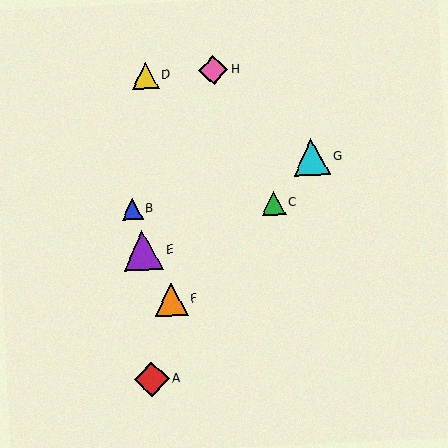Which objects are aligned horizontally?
Objects B, C are aligned horizontally.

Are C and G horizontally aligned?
No, C is at y≈203 and G is at y≈157.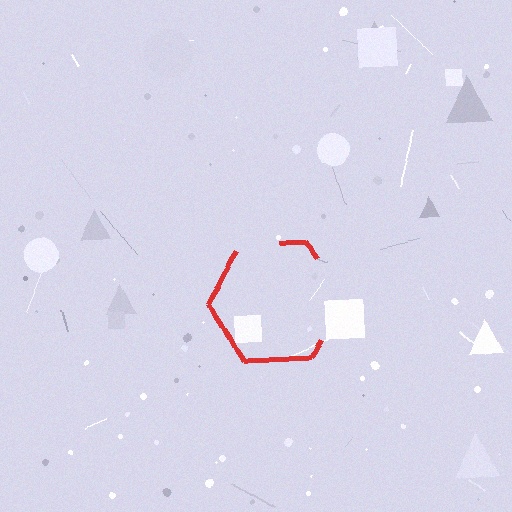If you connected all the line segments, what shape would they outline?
They would outline a hexagon.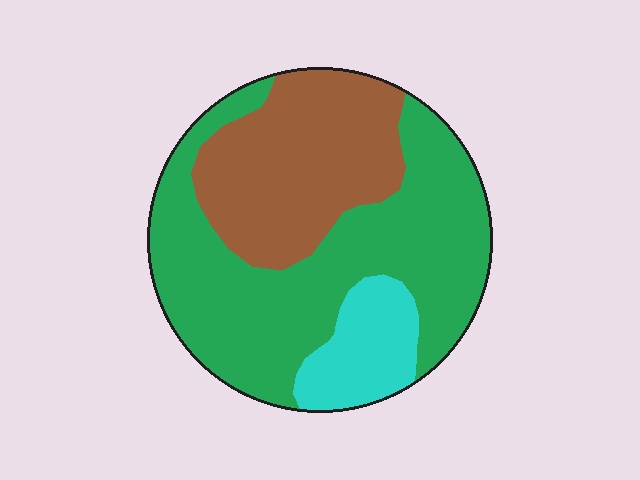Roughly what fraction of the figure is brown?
Brown covers 32% of the figure.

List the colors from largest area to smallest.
From largest to smallest: green, brown, cyan.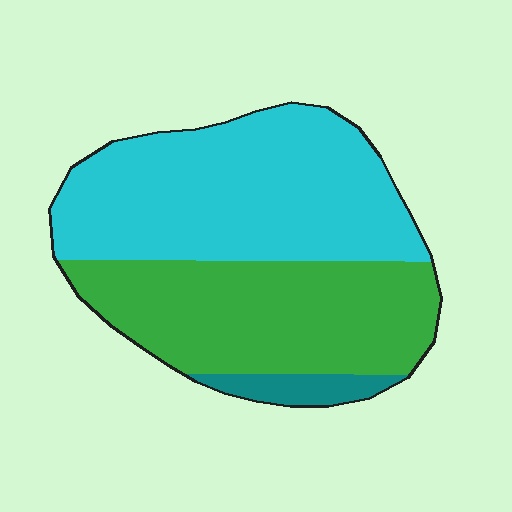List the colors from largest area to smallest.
From largest to smallest: cyan, green, teal.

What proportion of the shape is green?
Green takes up about two fifths (2/5) of the shape.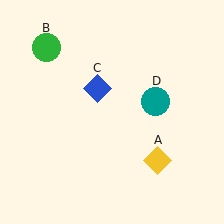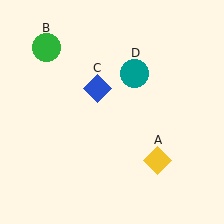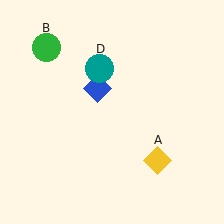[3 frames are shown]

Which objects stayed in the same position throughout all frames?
Yellow diamond (object A) and green circle (object B) and blue diamond (object C) remained stationary.